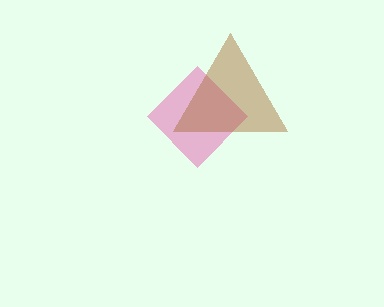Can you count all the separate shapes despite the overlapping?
Yes, there are 2 separate shapes.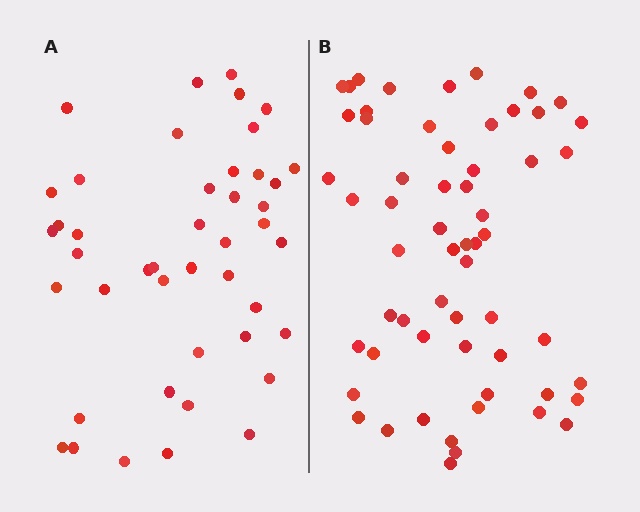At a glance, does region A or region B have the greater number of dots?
Region B (the right region) has more dots.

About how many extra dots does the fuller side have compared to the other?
Region B has approximately 15 more dots than region A.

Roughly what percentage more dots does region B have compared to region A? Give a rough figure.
About 35% more.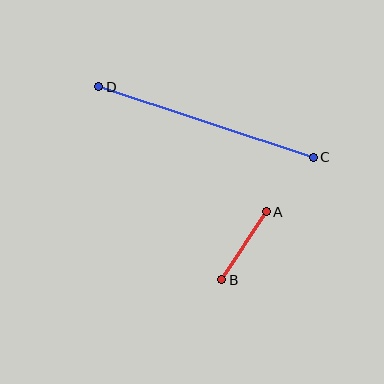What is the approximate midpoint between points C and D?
The midpoint is at approximately (206, 122) pixels.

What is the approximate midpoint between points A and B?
The midpoint is at approximately (244, 246) pixels.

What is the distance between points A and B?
The distance is approximately 81 pixels.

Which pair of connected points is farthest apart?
Points C and D are farthest apart.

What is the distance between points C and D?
The distance is approximately 226 pixels.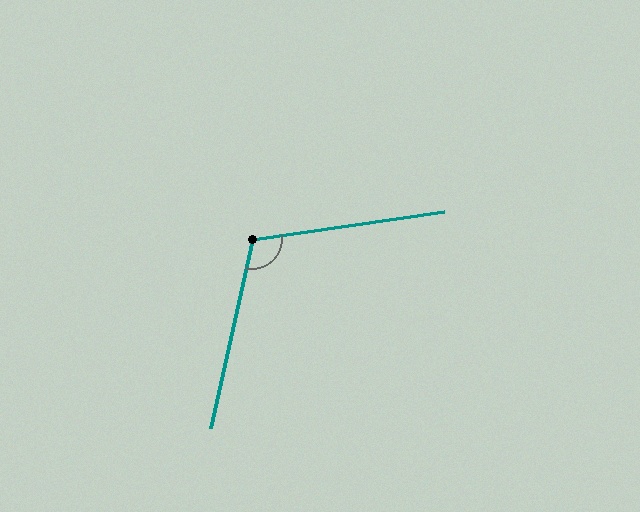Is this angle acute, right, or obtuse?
It is obtuse.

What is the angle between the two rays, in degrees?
Approximately 111 degrees.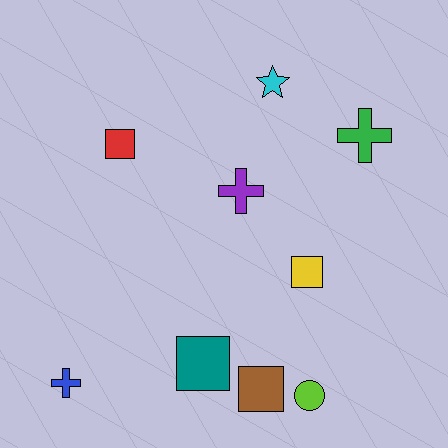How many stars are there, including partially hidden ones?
There is 1 star.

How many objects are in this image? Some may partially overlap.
There are 9 objects.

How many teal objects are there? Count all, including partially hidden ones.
There is 1 teal object.